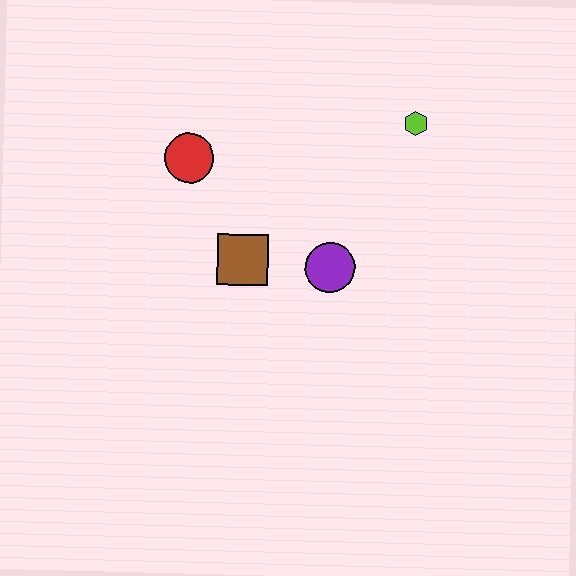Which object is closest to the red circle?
The brown square is closest to the red circle.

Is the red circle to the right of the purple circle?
No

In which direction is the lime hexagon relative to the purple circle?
The lime hexagon is above the purple circle.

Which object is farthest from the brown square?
The lime hexagon is farthest from the brown square.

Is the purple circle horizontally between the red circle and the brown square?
No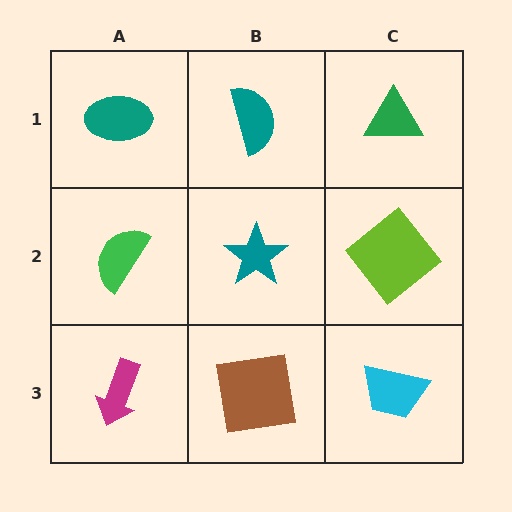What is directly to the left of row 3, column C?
A brown square.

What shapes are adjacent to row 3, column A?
A green semicircle (row 2, column A), a brown square (row 3, column B).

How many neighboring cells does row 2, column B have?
4.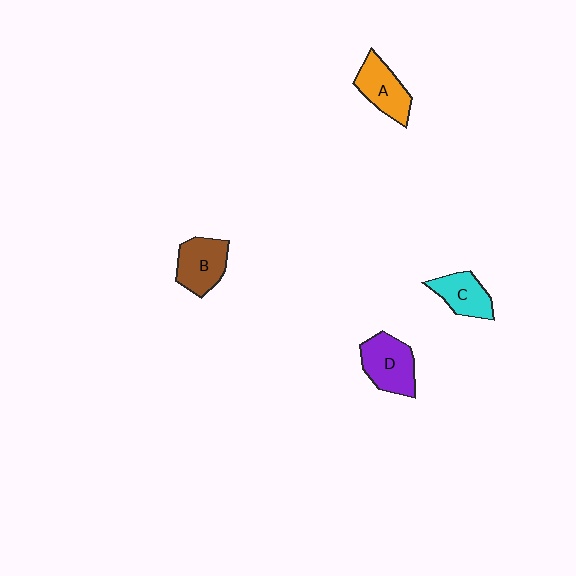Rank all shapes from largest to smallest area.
From largest to smallest: D (purple), B (brown), A (orange), C (cyan).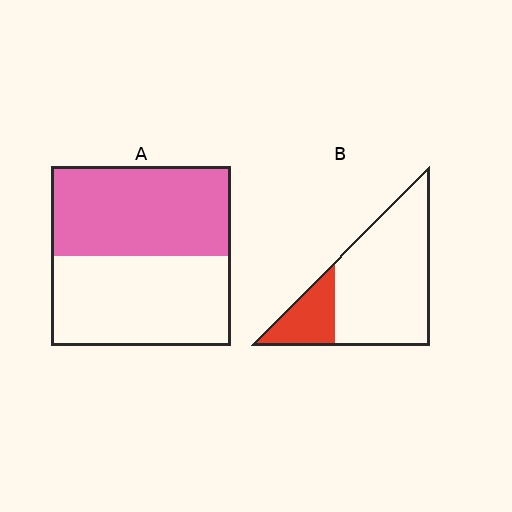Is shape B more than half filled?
No.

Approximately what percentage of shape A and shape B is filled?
A is approximately 50% and B is approximately 20%.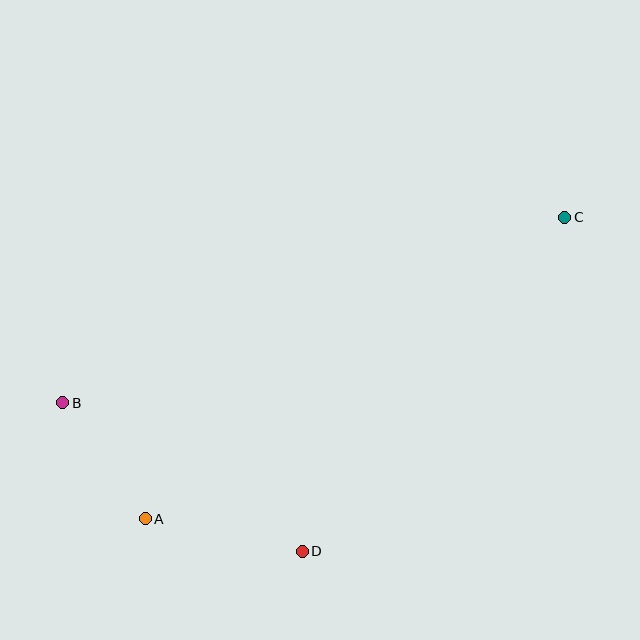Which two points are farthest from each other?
Points B and C are farthest from each other.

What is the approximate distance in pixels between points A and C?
The distance between A and C is approximately 516 pixels.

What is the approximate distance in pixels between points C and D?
The distance between C and D is approximately 425 pixels.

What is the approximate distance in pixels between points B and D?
The distance between B and D is approximately 282 pixels.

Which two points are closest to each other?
Points A and B are closest to each other.